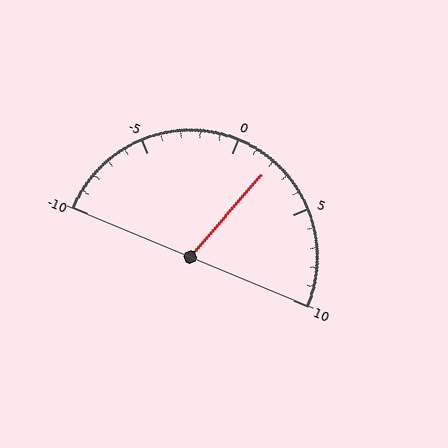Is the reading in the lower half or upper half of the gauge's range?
The reading is in the upper half of the range (-10 to 10).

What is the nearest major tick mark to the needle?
The nearest major tick mark is 0.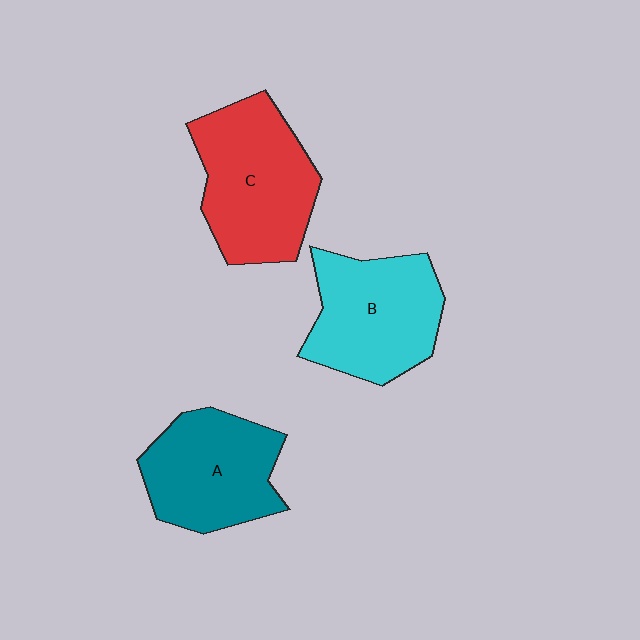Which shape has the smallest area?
Shape A (teal).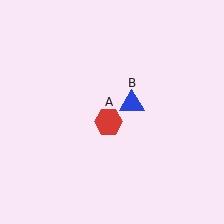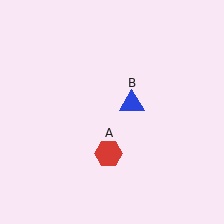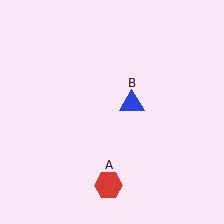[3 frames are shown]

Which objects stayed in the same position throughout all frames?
Blue triangle (object B) remained stationary.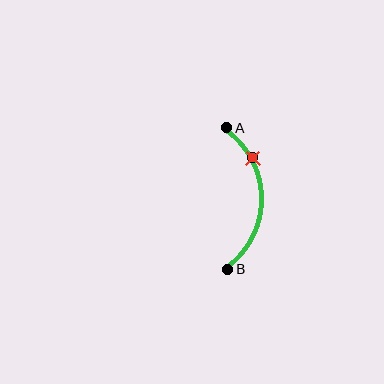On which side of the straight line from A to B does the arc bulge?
The arc bulges to the right of the straight line connecting A and B.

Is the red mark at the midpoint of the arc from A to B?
No. The red mark lies on the arc but is closer to endpoint A. The arc midpoint would be at the point on the curve equidistant along the arc from both A and B.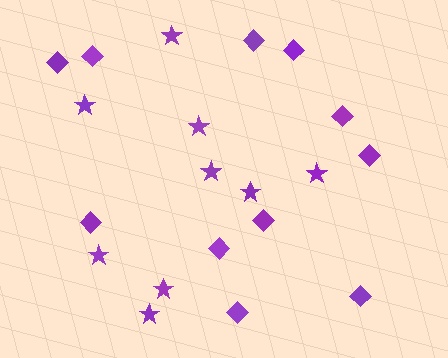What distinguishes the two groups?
There are 2 groups: one group of stars (9) and one group of diamonds (11).